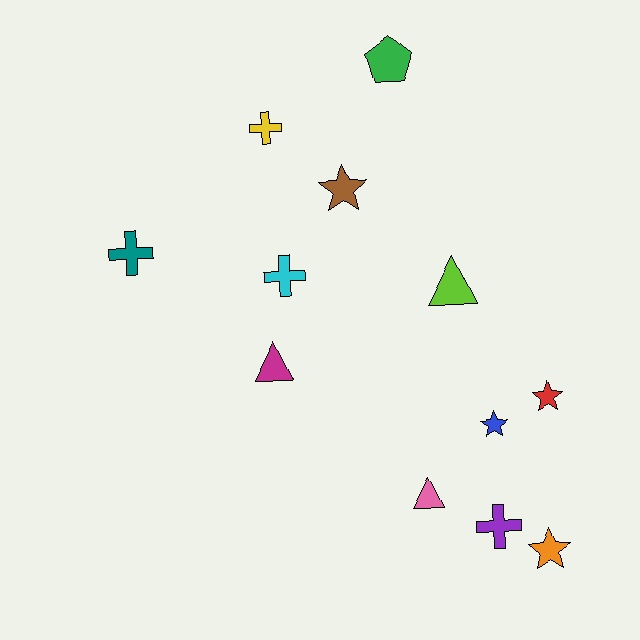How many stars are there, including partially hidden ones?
There are 4 stars.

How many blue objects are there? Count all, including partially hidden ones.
There is 1 blue object.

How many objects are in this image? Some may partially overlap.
There are 12 objects.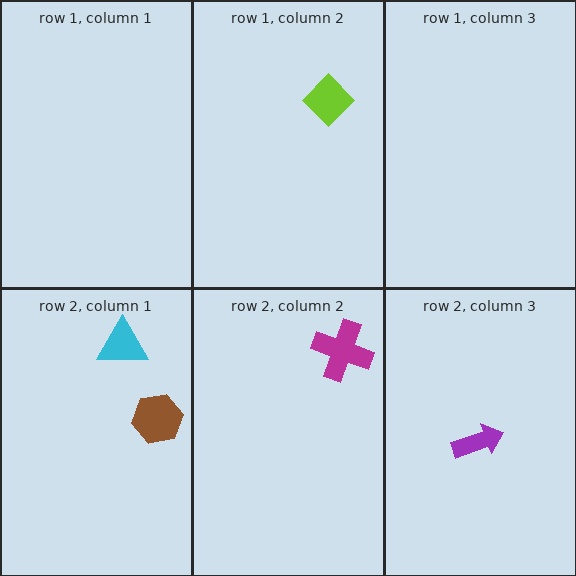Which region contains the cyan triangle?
The row 2, column 1 region.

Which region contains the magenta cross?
The row 2, column 2 region.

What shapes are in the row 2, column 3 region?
The purple arrow.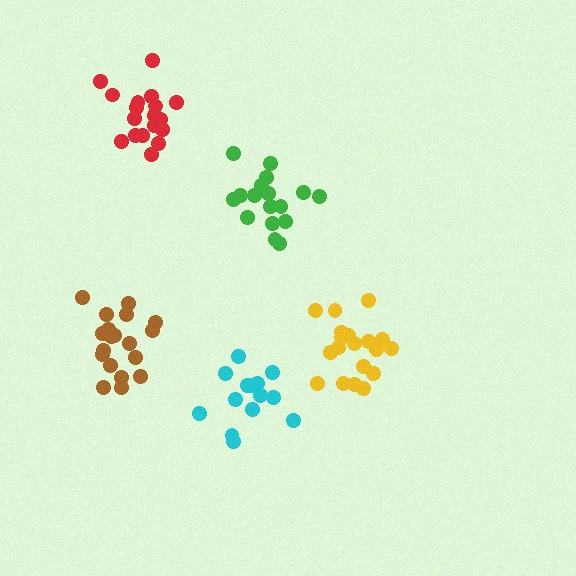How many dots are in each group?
Group 1: 19 dots, Group 2: 19 dots, Group 3: 17 dots, Group 4: 14 dots, Group 5: 20 dots (89 total).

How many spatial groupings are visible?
There are 5 spatial groupings.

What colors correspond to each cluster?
The clusters are colored: yellow, brown, green, cyan, red.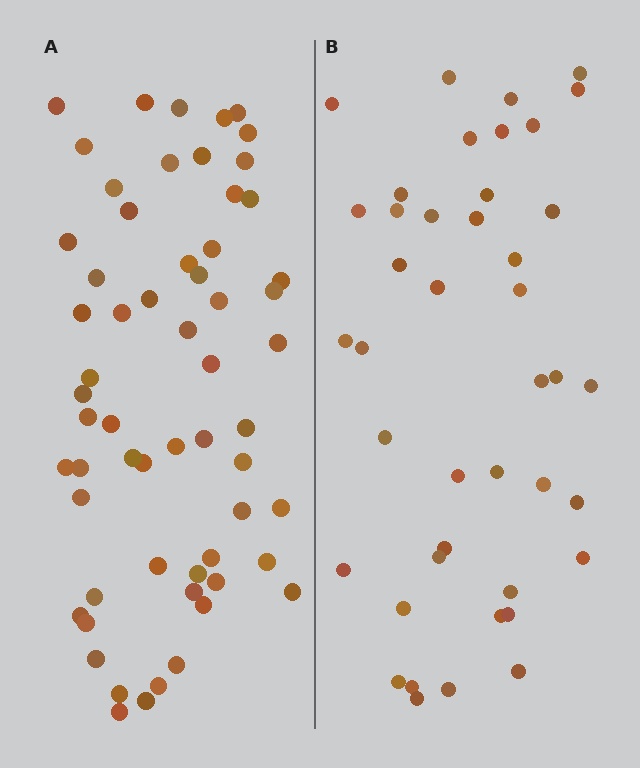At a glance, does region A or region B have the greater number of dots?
Region A (the left region) has more dots.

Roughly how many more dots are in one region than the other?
Region A has approximately 20 more dots than region B.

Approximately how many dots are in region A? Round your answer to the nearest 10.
About 60 dots.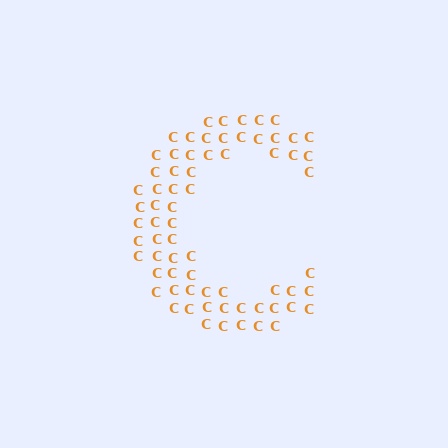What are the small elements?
The small elements are letter C's.